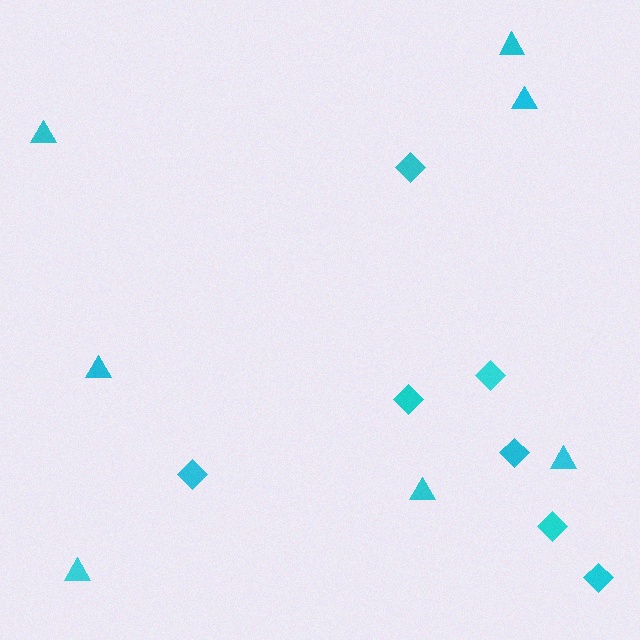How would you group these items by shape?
There are 2 groups: one group of triangles (7) and one group of diamonds (7).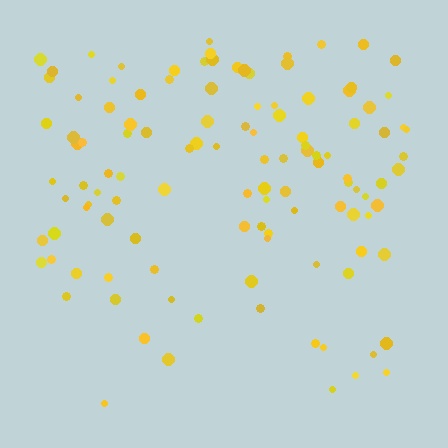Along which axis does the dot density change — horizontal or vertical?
Vertical.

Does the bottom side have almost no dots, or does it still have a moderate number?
Still a moderate number, just noticeably fewer than the top.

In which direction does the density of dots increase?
From bottom to top, with the top side densest.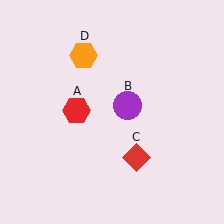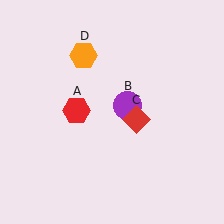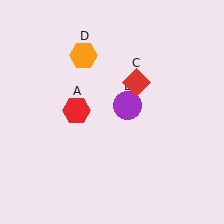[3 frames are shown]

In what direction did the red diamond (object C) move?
The red diamond (object C) moved up.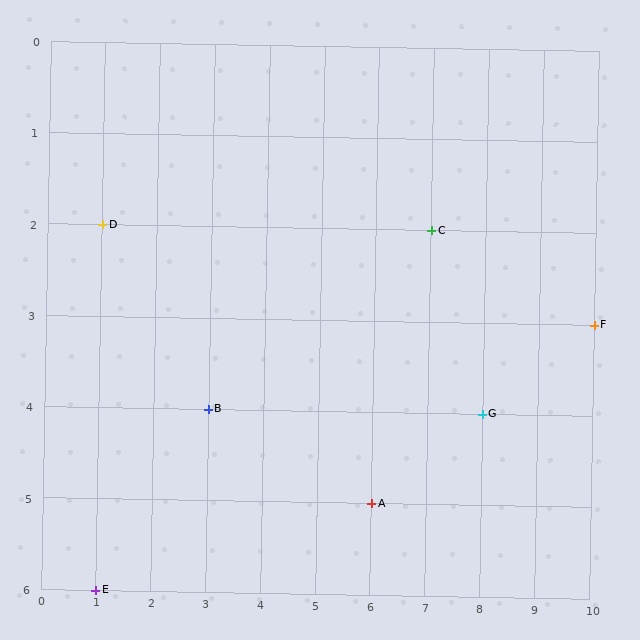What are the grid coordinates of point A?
Point A is at grid coordinates (6, 5).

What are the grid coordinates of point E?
Point E is at grid coordinates (1, 6).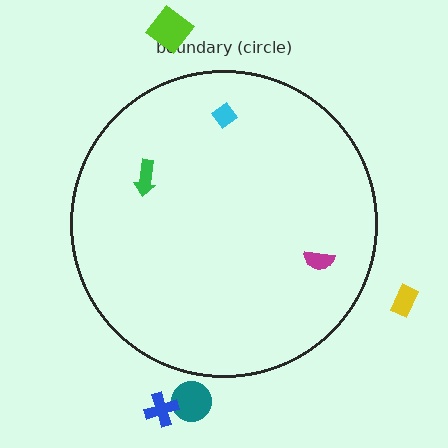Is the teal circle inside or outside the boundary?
Outside.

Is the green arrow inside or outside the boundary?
Inside.